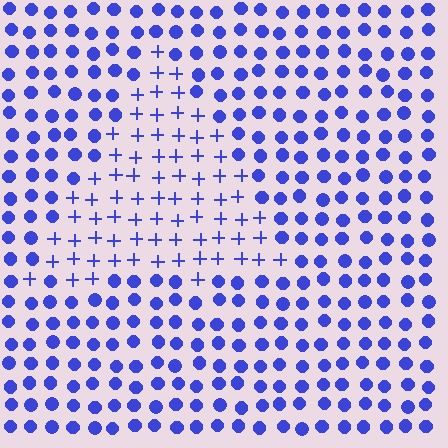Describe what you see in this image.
The image is filled with small blue elements arranged in a uniform grid. A triangle-shaped region contains plus signs, while the surrounding area contains circles. The boundary is defined purely by the change in element shape.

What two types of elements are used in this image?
The image uses plus signs inside the triangle region and circles outside it.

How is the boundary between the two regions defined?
The boundary is defined by a change in element shape: plus signs inside vs. circles outside. All elements share the same color and spacing.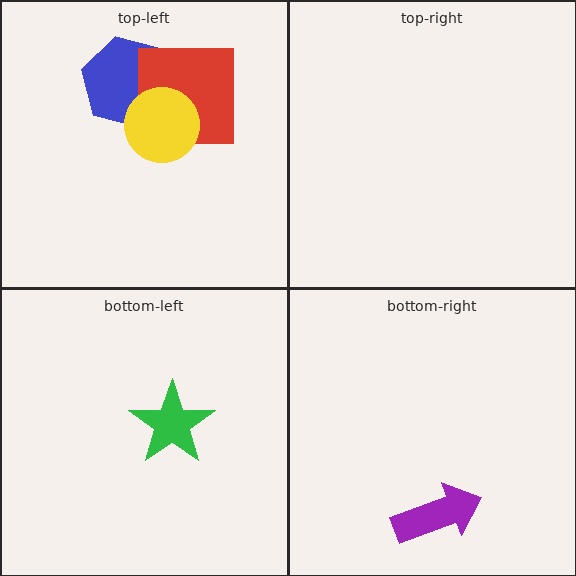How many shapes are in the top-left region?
3.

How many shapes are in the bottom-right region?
1.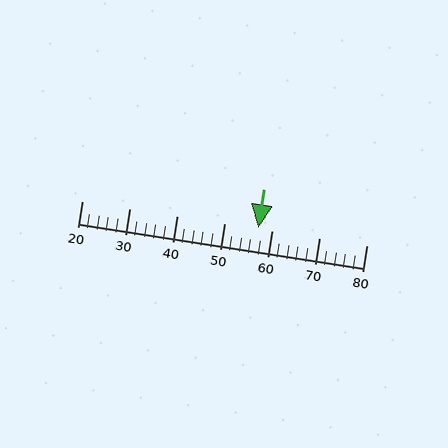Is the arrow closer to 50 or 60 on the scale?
The arrow is closer to 60.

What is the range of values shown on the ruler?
The ruler shows values from 20 to 80.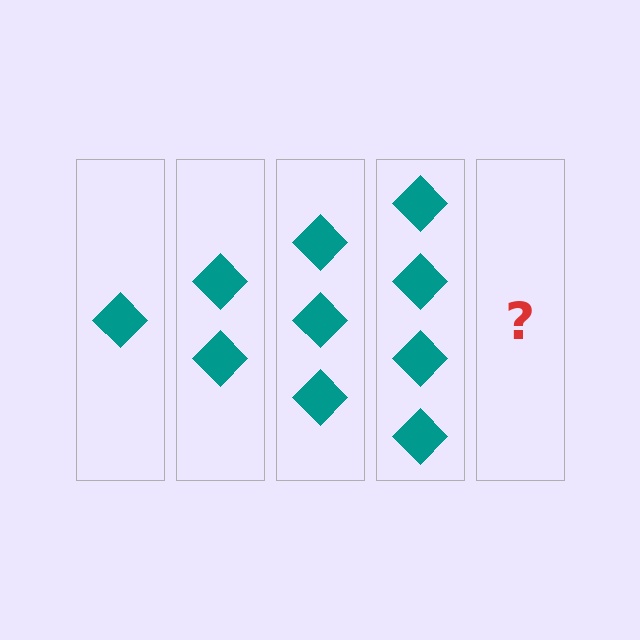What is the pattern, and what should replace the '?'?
The pattern is that each step adds one more diamond. The '?' should be 5 diamonds.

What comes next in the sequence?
The next element should be 5 diamonds.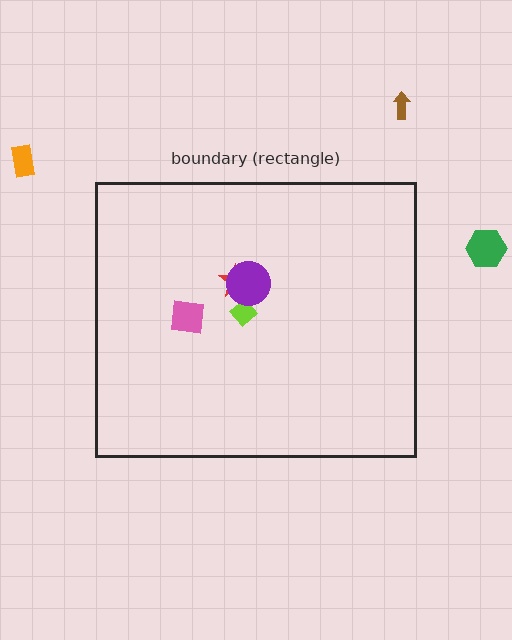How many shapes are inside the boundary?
4 inside, 3 outside.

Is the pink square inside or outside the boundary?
Inside.